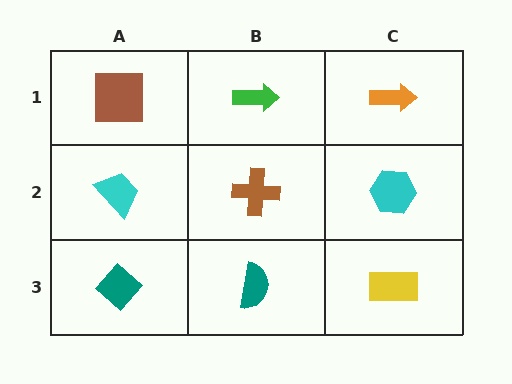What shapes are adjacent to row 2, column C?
An orange arrow (row 1, column C), a yellow rectangle (row 3, column C), a brown cross (row 2, column B).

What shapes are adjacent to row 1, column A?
A cyan trapezoid (row 2, column A), a green arrow (row 1, column B).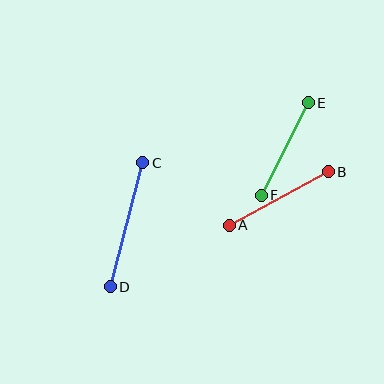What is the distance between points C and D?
The distance is approximately 128 pixels.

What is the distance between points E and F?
The distance is approximately 104 pixels.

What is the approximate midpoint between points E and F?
The midpoint is at approximately (285, 149) pixels.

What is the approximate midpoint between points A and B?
The midpoint is at approximately (279, 198) pixels.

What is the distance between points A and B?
The distance is approximately 112 pixels.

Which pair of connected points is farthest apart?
Points C and D are farthest apart.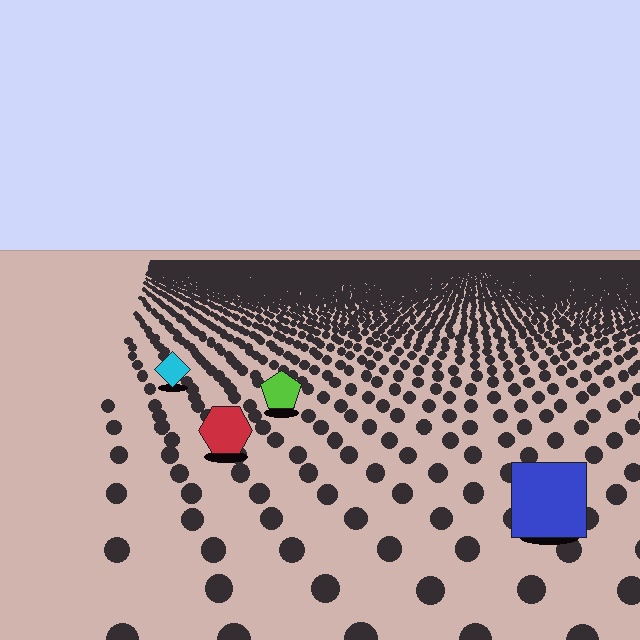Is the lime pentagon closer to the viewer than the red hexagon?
No. The red hexagon is closer — you can tell from the texture gradient: the ground texture is coarser near it.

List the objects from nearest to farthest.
From nearest to farthest: the blue square, the red hexagon, the lime pentagon, the cyan diamond.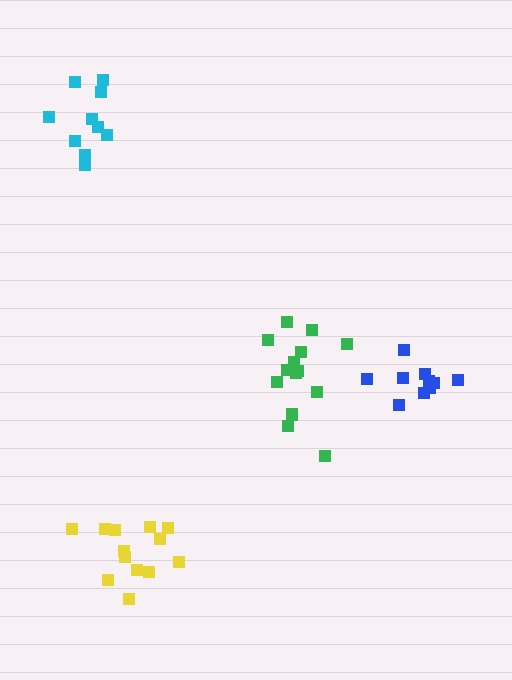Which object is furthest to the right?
The blue cluster is rightmost.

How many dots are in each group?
Group 1: 10 dots, Group 2: 13 dots, Group 3: 10 dots, Group 4: 14 dots (47 total).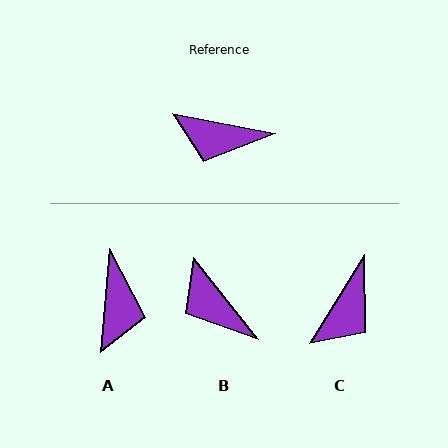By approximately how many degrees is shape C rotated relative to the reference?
Approximately 69 degrees counter-clockwise.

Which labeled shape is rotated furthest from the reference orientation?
A, about 96 degrees away.